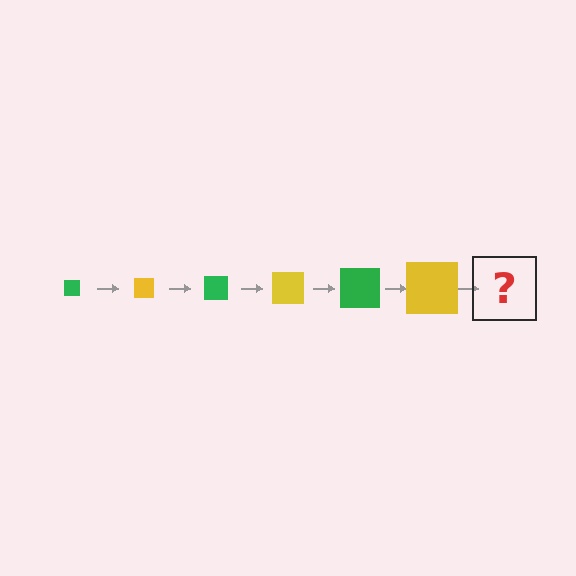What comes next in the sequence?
The next element should be a green square, larger than the previous one.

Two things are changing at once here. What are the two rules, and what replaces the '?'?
The two rules are that the square grows larger each step and the color cycles through green and yellow. The '?' should be a green square, larger than the previous one.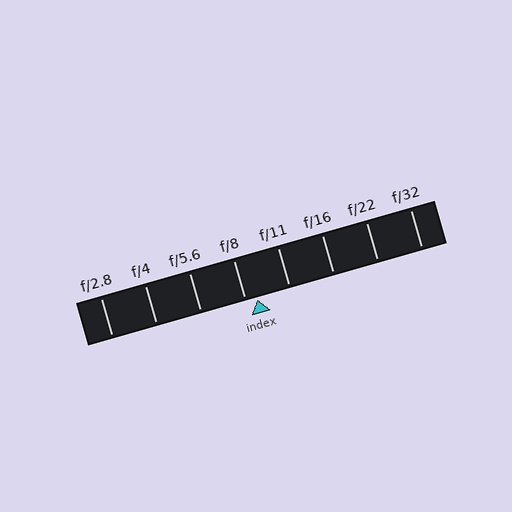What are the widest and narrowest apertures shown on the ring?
The widest aperture shown is f/2.8 and the narrowest is f/32.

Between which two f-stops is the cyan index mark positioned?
The index mark is between f/8 and f/11.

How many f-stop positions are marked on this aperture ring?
There are 8 f-stop positions marked.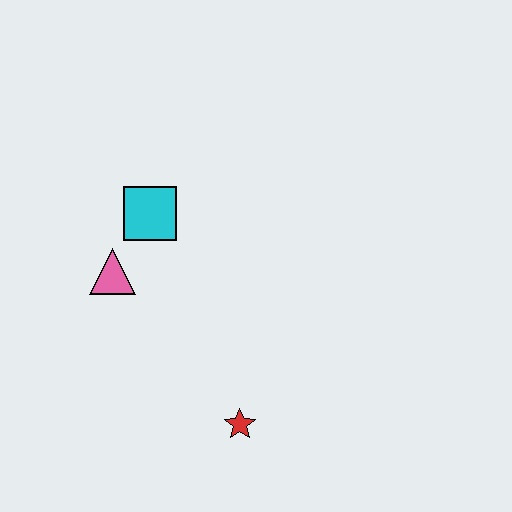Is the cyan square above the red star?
Yes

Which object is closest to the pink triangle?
The cyan square is closest to the pink triangle.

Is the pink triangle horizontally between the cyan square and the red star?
No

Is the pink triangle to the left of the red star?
Yes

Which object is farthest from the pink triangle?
The red star is farthest from the pink triangle.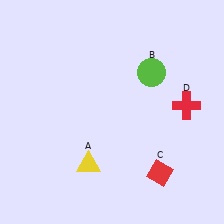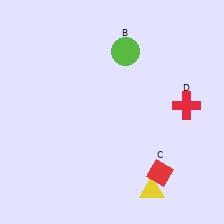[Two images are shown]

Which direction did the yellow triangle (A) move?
The yellow triangle (A) moved right.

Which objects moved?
The objects that moved are: the yellow triangle (A), the lime circle (B).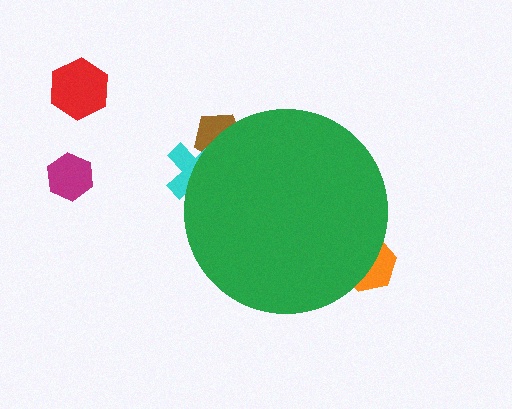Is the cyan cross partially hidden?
Yes, the cyan cross is partially hidden behind the green circle.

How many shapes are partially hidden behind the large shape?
3 shapes are partially hidden.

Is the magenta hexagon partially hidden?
No, the magenta hexagon is fully visible.